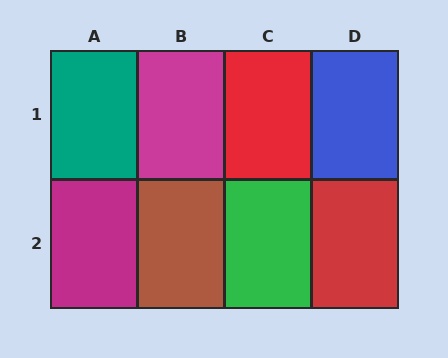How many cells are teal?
1 cell is teal.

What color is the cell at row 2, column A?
Magenta.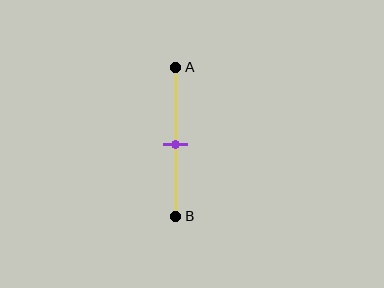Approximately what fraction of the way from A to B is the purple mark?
The purple mark is approximately 50% of the way from A to B.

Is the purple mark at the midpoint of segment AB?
Yes, the mark is approximately at the midpoint.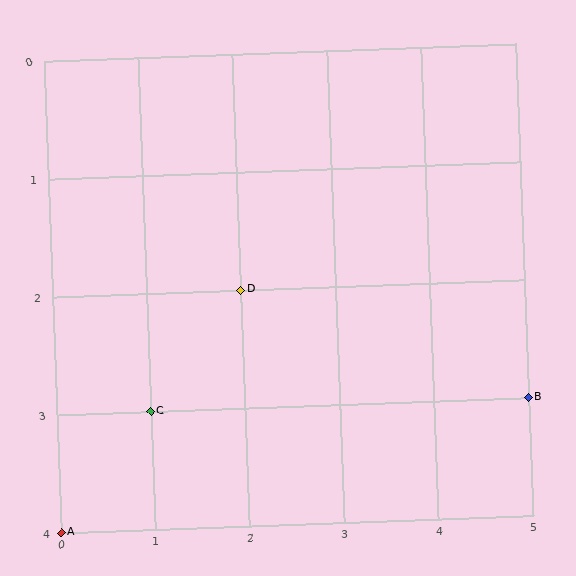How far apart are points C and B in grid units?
Points C and B are 4 columns apart.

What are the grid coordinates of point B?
Point B is at grid coordinates (5, 3).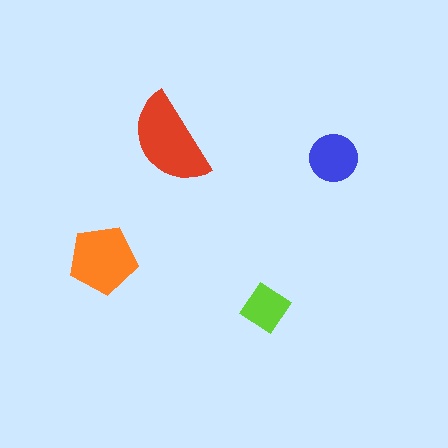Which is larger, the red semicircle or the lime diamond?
The red semicircle.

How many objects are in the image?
There are 4 objects in the image.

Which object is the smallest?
The lime diamond.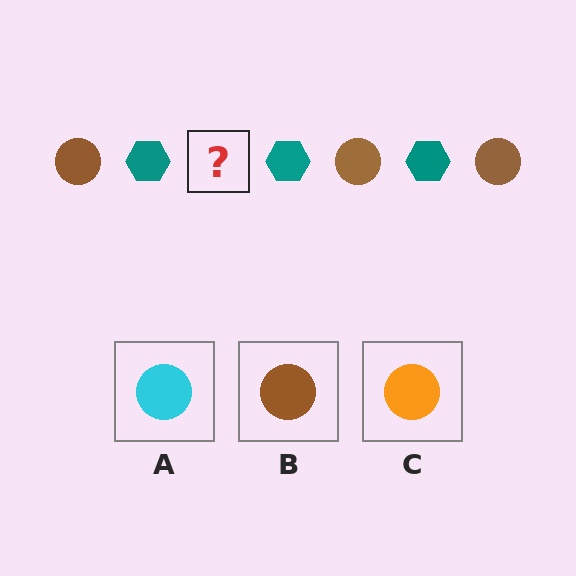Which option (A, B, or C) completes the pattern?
B.